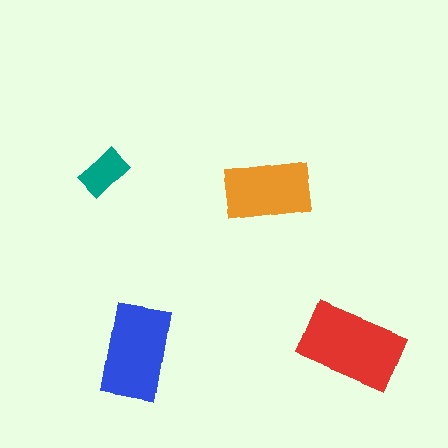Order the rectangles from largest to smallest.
the red one, the blue one, the orange one, the teal one.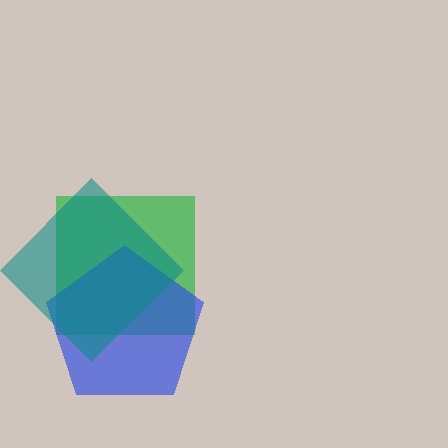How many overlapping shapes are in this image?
There are 3 overlapping shapes in the image.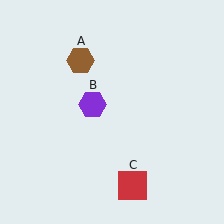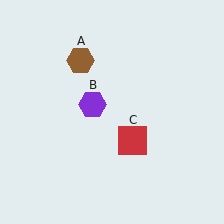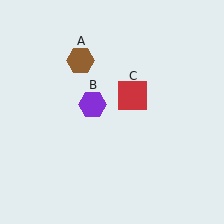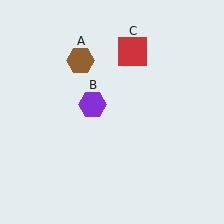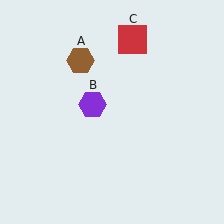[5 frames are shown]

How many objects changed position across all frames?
1 object changed position: red square (object C).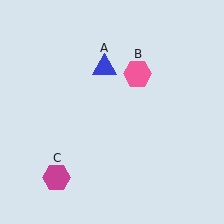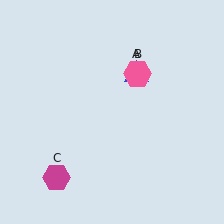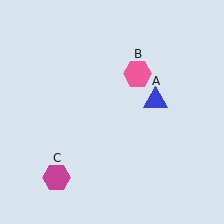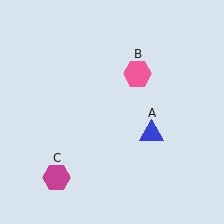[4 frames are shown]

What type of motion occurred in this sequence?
The blue triangle (object A) rotated clockwise around the center of the scene.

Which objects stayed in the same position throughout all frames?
Pink hexagon (object B) and magenta hexagon (object C) remained stationary.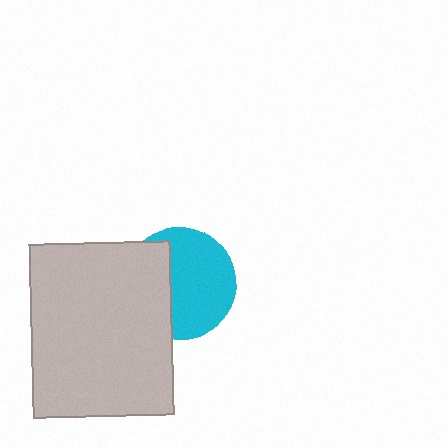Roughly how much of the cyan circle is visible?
About half of it is visible (roughly 62%).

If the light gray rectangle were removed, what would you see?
You would see the complete cyan circle.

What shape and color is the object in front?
The object in front is a light gray rectangle.